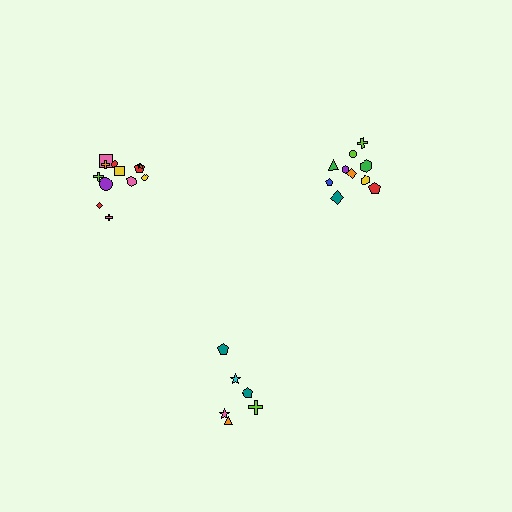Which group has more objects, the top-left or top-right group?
The top-left group.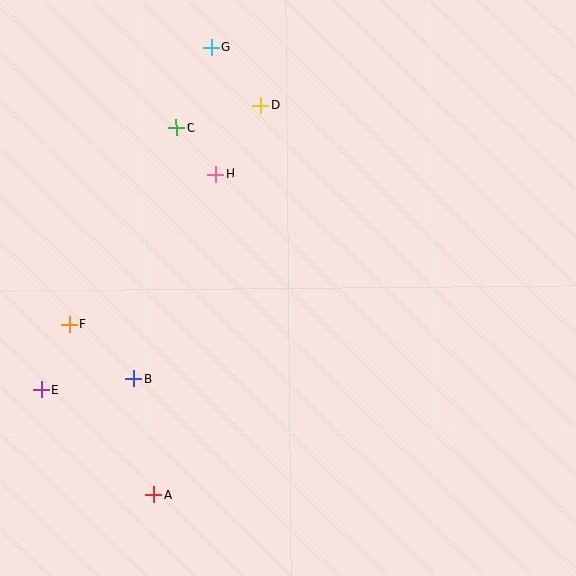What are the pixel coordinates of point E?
Point E is at (41, 390).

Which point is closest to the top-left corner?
Point G is closest to the top-left corner.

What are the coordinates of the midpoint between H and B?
The midpoint between H and B is at (175, 277).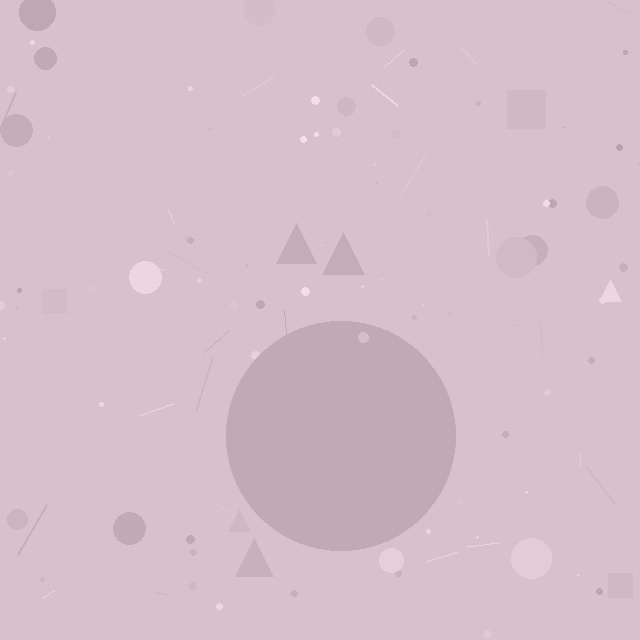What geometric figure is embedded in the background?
A circle is embedded in the background.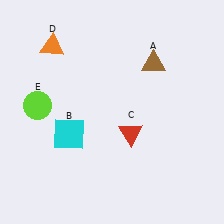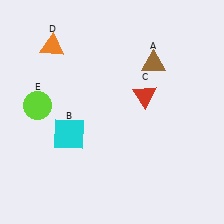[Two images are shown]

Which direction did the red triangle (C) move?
The red triangle (C) moved up.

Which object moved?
The red triangle (C) moved up.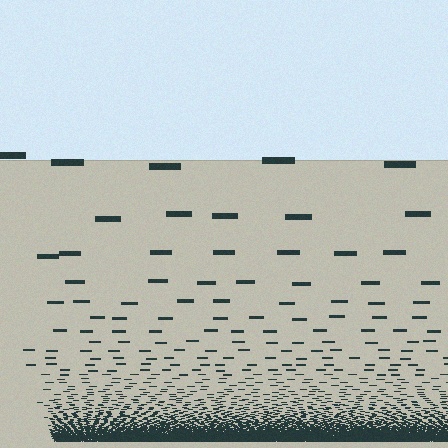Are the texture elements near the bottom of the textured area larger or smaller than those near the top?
Smaller. The gradient is inverted — elements near the bottom are smaller and denser.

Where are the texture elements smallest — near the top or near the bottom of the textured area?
Near the bottom.